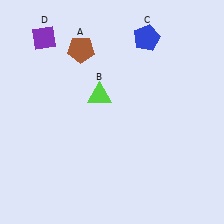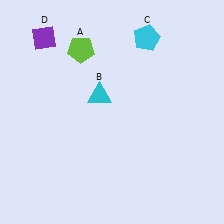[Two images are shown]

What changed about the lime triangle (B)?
In Image 1, B is lime. In Image 2, it changed to cyan.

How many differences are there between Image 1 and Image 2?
There are 3 differences between the two images.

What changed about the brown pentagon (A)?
In Image 1, A is brown. In Image 2, it changed to lime.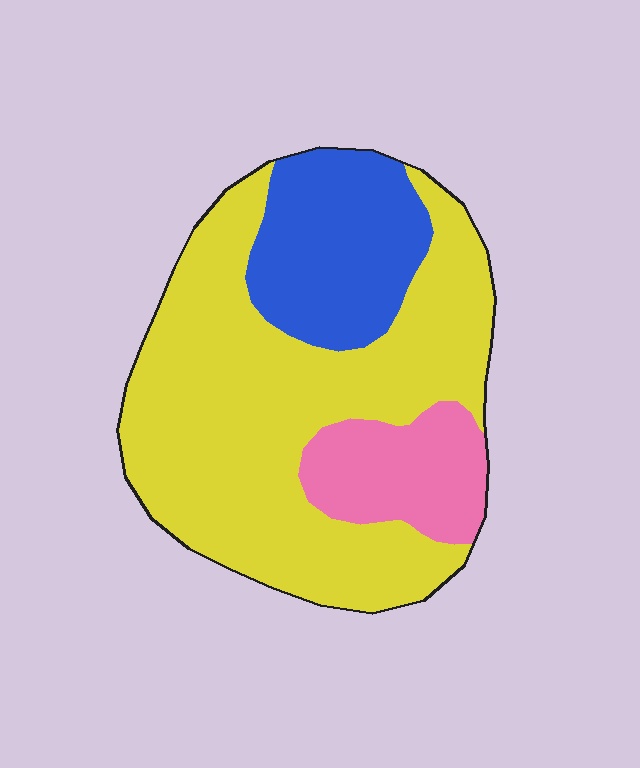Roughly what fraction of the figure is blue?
Blue covers roughly 20% of the figure.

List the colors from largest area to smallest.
From largest to smallest: yellow, blue, pink.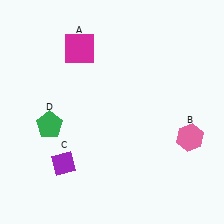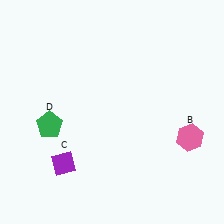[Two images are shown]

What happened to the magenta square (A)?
The magenta square (A) was removed in Image 2. It was in the top-left area of Image 1.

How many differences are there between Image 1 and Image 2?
There is 1 difference between the two images.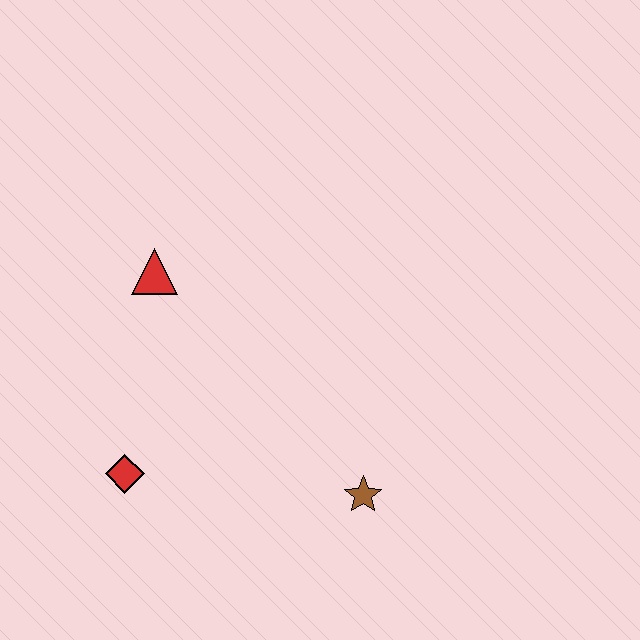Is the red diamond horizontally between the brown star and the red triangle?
No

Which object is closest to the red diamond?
The red triangle is closest to the red diamond.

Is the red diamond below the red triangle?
Yes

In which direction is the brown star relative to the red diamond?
The brown star is to the right of the red diamond.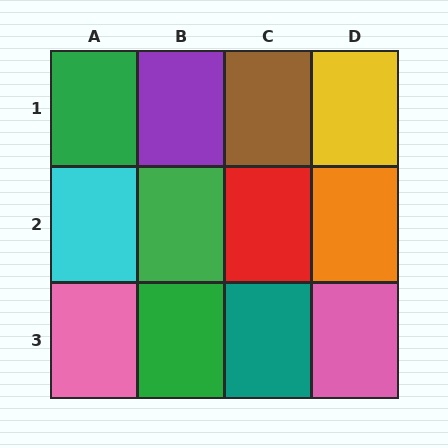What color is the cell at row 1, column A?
Green.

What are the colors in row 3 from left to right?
Pink, green, teal, pink.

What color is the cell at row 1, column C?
Brown.